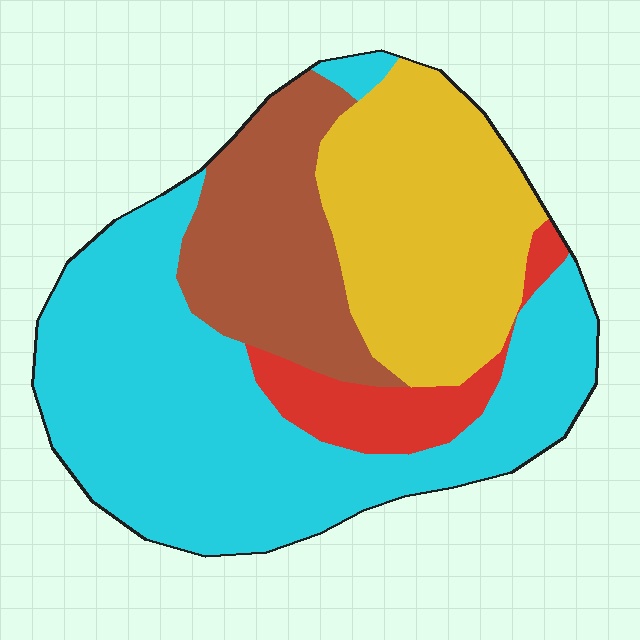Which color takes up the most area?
Cyan, at roughly 45%.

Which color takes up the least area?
Red, at roughly 10%.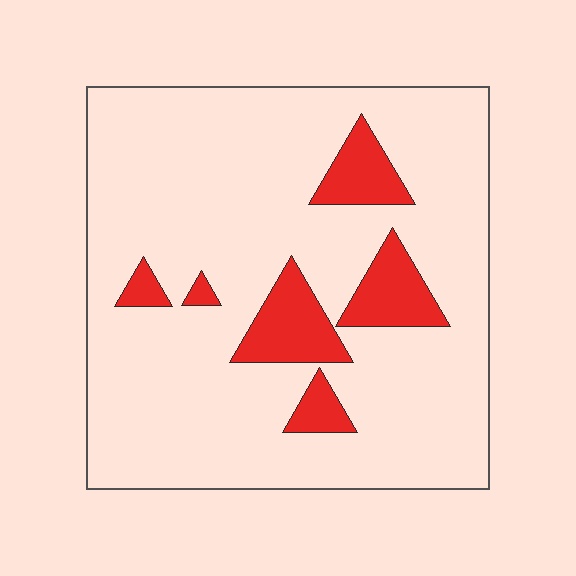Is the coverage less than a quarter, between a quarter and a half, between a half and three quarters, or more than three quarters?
Less than a quarter.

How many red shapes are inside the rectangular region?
6.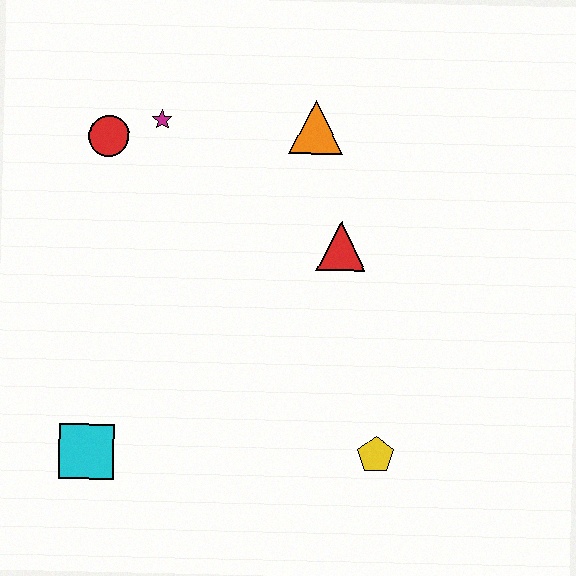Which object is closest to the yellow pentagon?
The red triangle is closest to the yellow pentagon.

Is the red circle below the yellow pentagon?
No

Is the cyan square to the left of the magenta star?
Yes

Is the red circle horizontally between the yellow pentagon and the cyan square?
Yes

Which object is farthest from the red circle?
The yellow pentagon is farthest from the red circle.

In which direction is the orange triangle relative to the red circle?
The orange triangle is to the right of the red circle.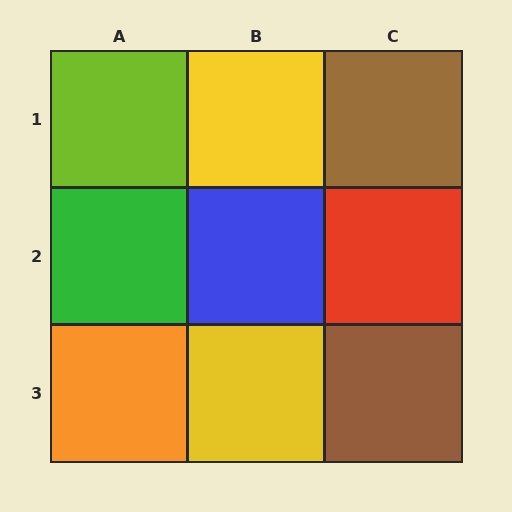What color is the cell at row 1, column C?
Brown.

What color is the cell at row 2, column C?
Red.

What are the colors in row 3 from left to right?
Orange, yellow, brown.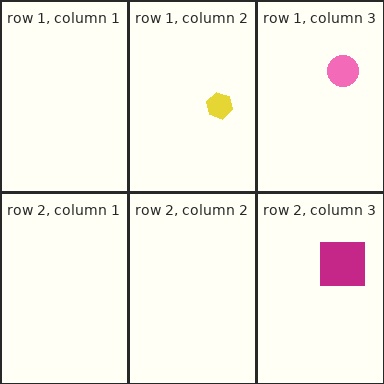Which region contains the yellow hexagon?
The row 1, column 2 region.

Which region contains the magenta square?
The row 2, column 3 region.